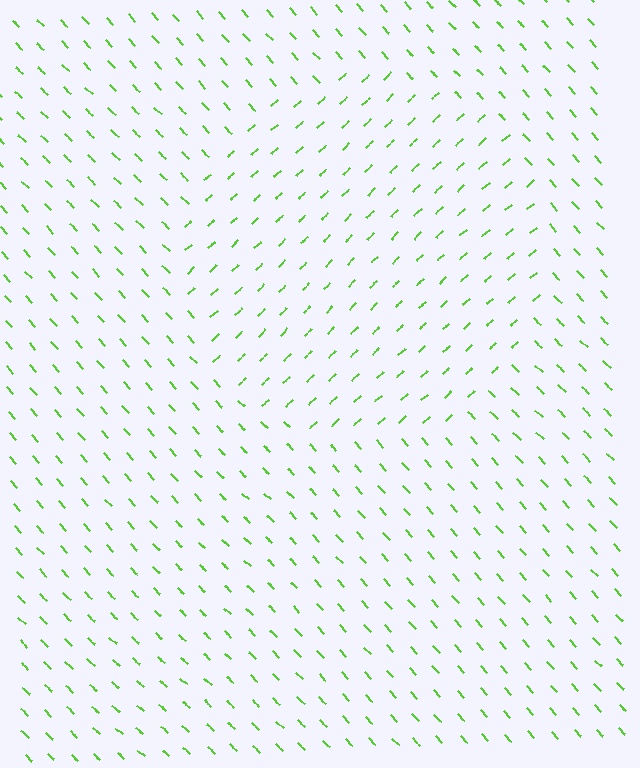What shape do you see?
I see a circle.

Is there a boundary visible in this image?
Yes, there is a texture boundary formed by a change in line orientation.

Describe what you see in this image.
The image is filled with small lime line segments. A circle region in the image has lines oriented differently from the surrounding lines, creating a visible texture boundary.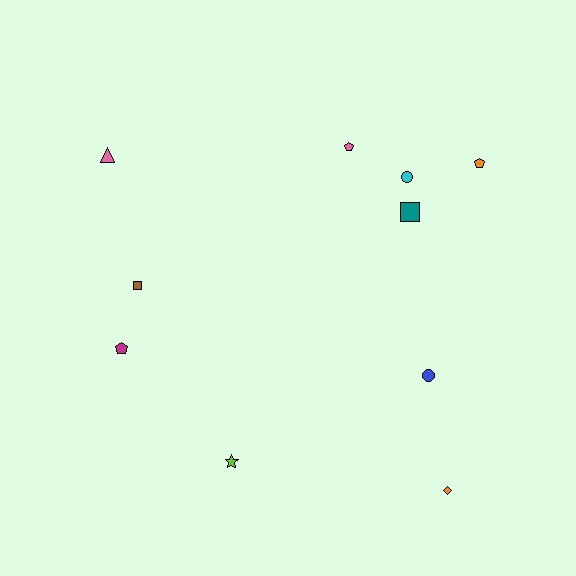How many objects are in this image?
There are 10 objects.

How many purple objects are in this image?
There are no purple objects.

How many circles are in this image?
There are 2 circles.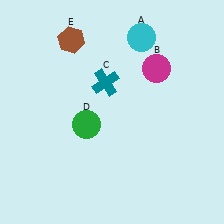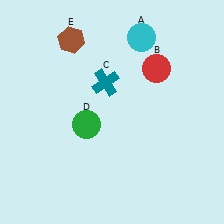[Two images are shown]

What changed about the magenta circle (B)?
In Image 1, B is magenta. In Image 2, it changed to red.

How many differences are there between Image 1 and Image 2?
There is 1 difference between the two images.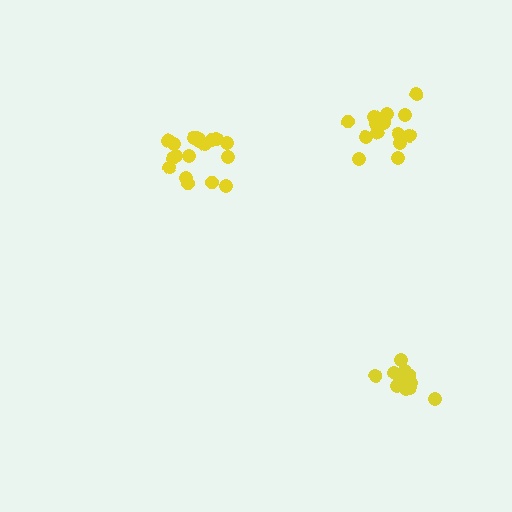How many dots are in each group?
Group 1: 16 dots, Group 2: 18 dots, Group 3: 12 dots (46 total).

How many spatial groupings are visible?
There are 3 spatial groupings.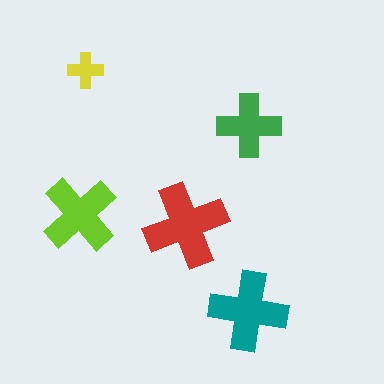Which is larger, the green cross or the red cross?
The red one.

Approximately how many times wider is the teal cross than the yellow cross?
About 2 times wider.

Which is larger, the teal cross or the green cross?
The teal one.